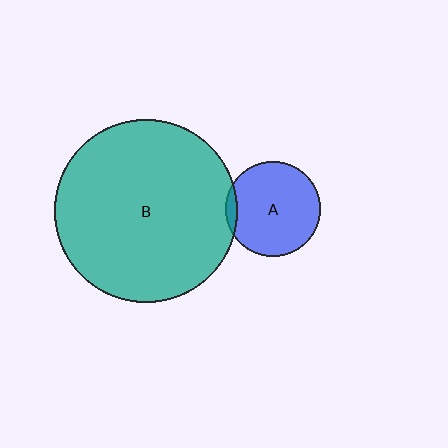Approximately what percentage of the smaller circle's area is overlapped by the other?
Approximately 5%.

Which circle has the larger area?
Circle B (teal).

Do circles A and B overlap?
Yes.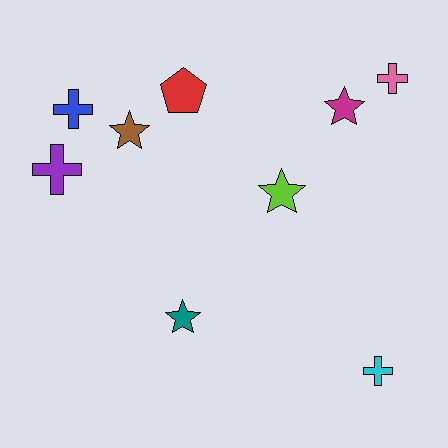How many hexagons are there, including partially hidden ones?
There are no hexagons.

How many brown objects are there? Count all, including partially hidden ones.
There is 1 brown object.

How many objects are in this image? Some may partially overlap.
There are 9 objects.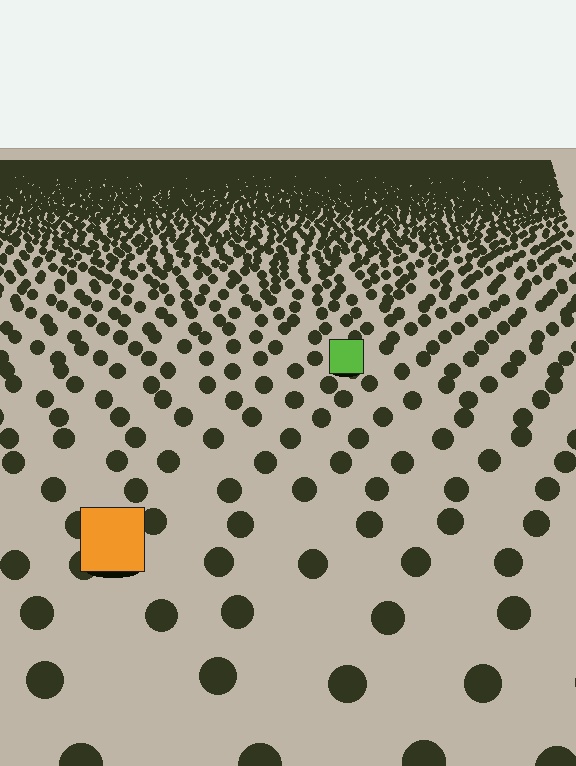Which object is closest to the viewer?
The orange square is closest. The texture marks near it are larger and more spread out.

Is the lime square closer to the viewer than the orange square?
No. The orange square is closer — you can tell from the texture gradient: the ground texture is coarser near it.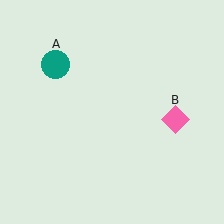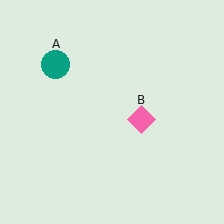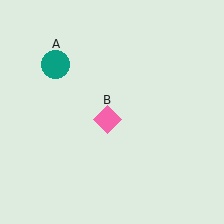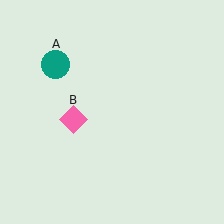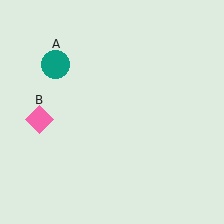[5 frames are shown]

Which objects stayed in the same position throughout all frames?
Teal circle (object A) remained stationary.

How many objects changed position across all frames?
1 object changed position: pink diamond (object B).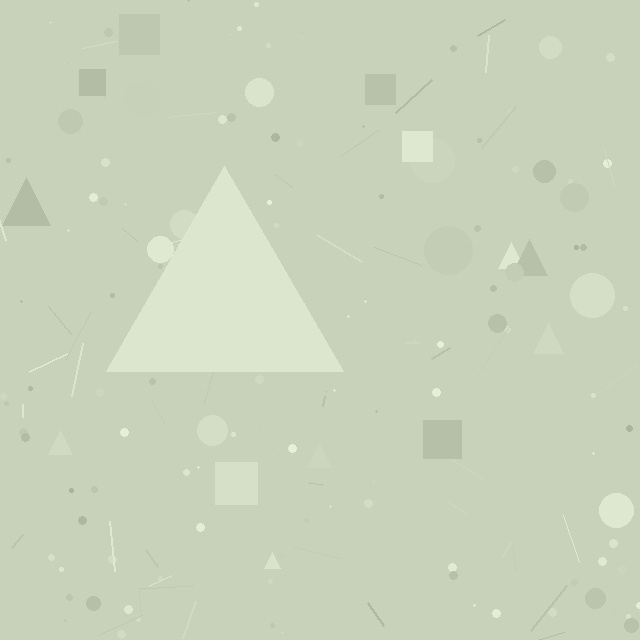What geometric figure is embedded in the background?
A triangle is embedded in the background.